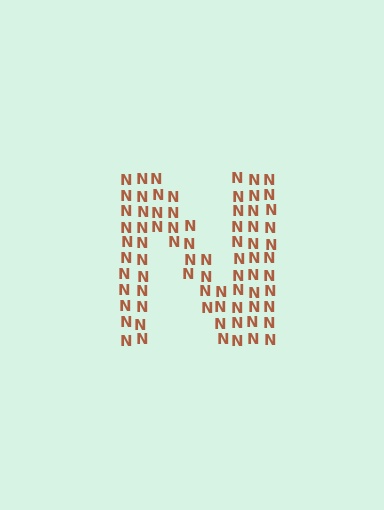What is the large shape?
The large shape is the letter N.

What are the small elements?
The small elements are letter N's.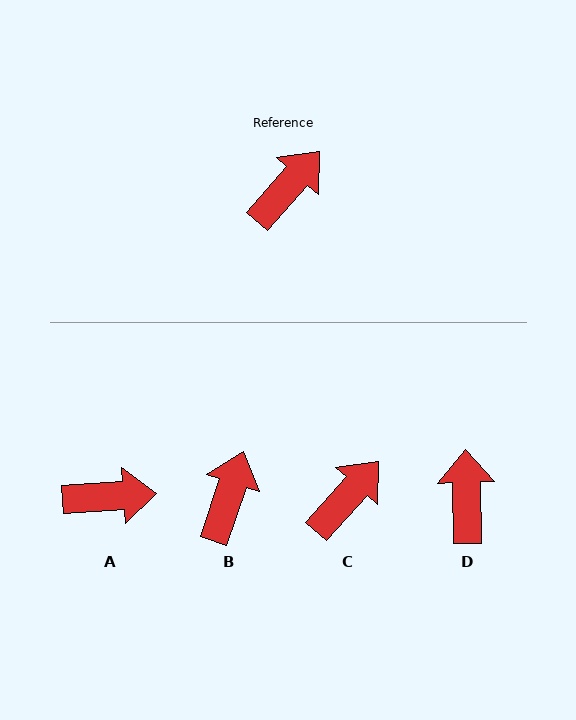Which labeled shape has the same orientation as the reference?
C.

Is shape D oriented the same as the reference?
No, it is off by about 43 degrees.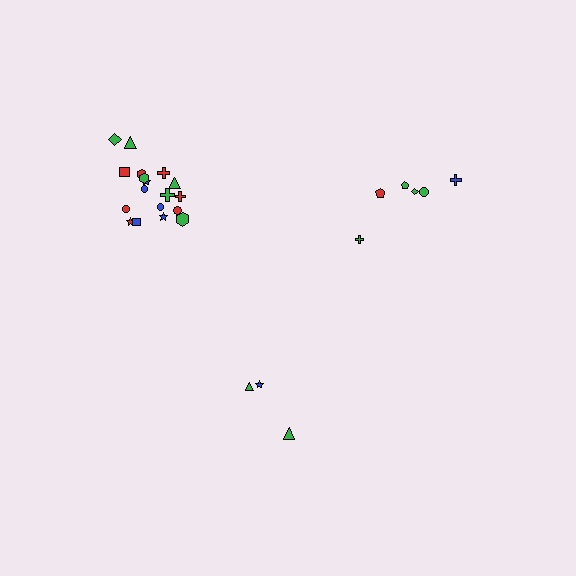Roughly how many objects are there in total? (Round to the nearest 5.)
Roughly 25 objects in total.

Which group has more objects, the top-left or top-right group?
The top-left group.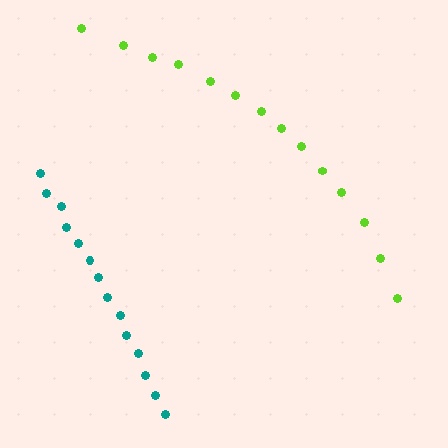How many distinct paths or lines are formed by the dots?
There are 2 distinct paths.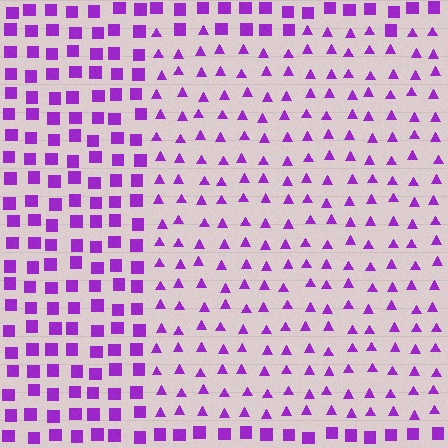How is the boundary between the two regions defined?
The boundary is defined by a change in element shape: triangles inside vs. squares outside. All elements share the same color and spacing.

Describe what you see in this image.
The image is filled with small purple elements arranged in a uniform grid. A rectangle-shaped region contains triangles, while the surrounding area contains squares. The boundary is defined purely by the change in element shape.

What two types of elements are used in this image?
The image uses triangles inside the rectangle region and squares outside it.